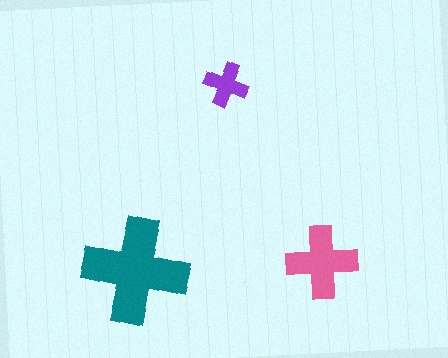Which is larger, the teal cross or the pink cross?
The teal one.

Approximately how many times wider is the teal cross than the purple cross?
About 2.5 times wider.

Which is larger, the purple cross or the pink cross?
The pink one.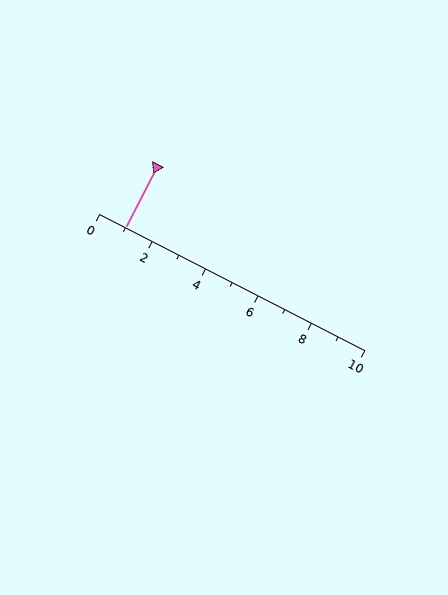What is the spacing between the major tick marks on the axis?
The major ticks are spaced 2 apart.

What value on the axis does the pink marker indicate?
The marker indicates approximately 1.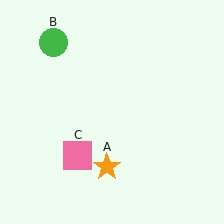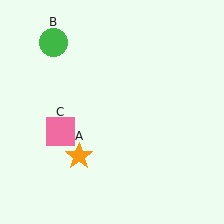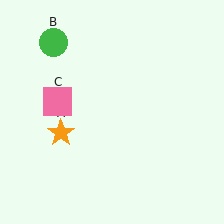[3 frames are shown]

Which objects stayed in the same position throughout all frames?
Green circle (object B) remained stationary.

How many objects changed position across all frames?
2 objects changed position: orange star (object A), pink square (object C).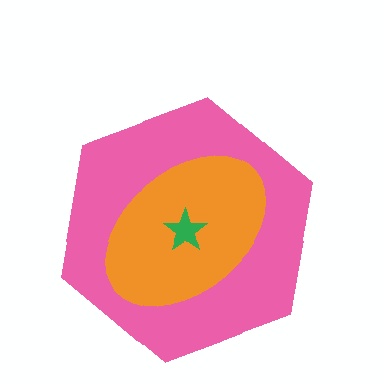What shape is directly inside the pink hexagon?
The orange ellipse.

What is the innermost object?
The green star.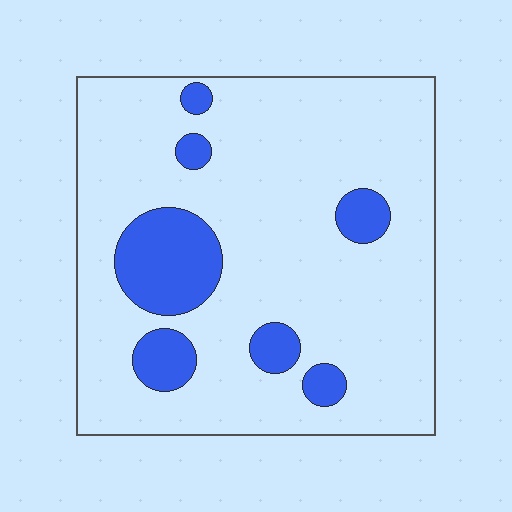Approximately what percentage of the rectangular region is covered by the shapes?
Approximately 15%.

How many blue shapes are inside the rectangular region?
7.